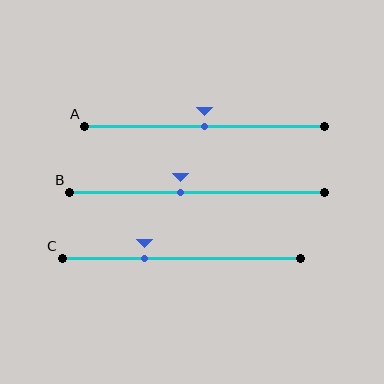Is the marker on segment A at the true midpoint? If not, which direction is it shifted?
Yes, the marker on segment A is at the true midpoint.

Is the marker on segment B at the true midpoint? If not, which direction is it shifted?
No, the marker on segment B is shifted to the left by about 7% of the segment length.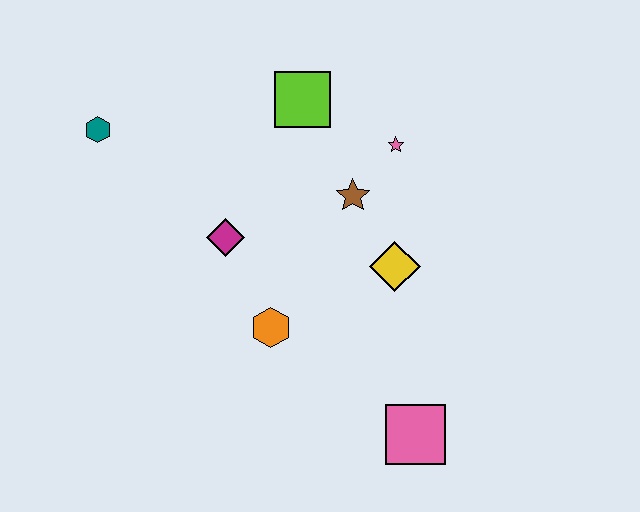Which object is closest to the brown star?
The pink star is closest to the brown star.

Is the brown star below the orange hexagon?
No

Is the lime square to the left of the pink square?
Yes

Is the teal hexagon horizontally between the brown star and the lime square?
No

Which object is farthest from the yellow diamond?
The teal hexagon is farthest from the yellow diamond.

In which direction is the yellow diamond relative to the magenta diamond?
The yellow diamond is to the right of the magenta diamond.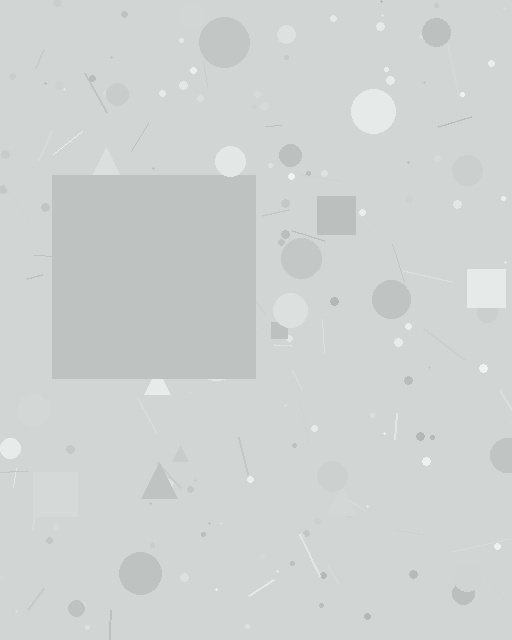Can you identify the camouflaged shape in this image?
The camouflaged shape is a square.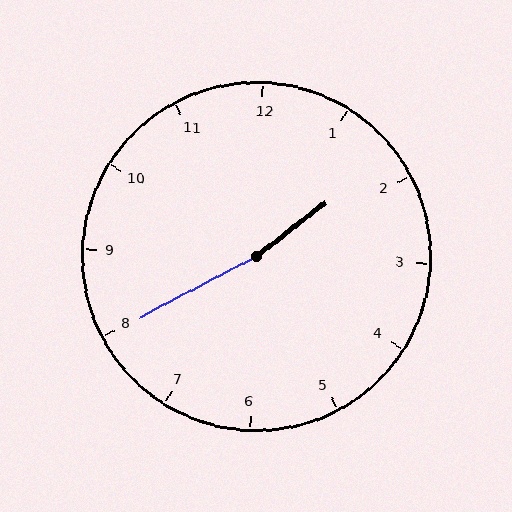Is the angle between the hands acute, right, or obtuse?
It is obtuse.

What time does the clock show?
1:40.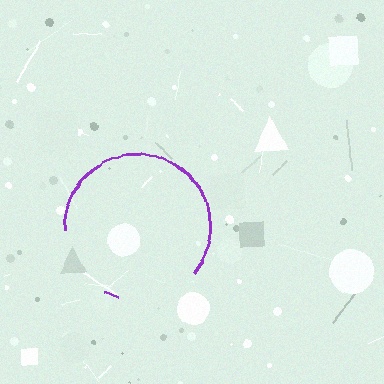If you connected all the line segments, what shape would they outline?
They would outline a circle.